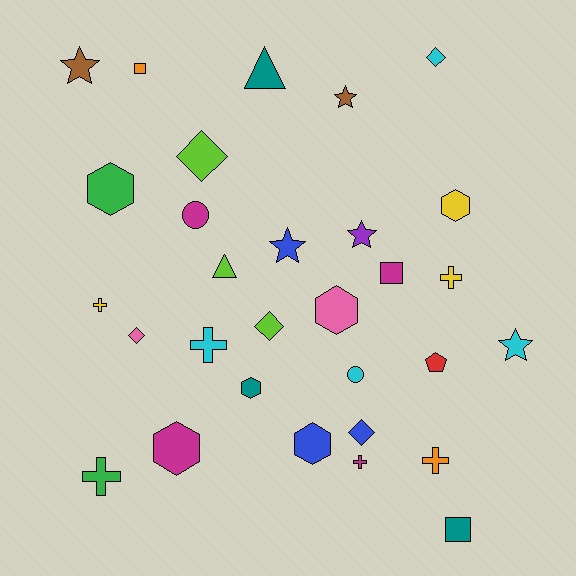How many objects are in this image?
There are 30 objects.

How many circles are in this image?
There are 2 circles.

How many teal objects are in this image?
There are 3 teal objects.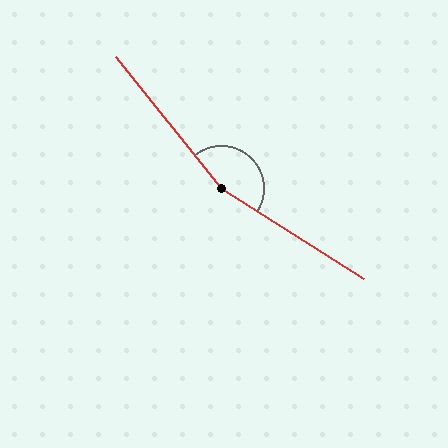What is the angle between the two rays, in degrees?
Approximately 161 degrees.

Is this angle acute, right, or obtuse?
It is obtuse.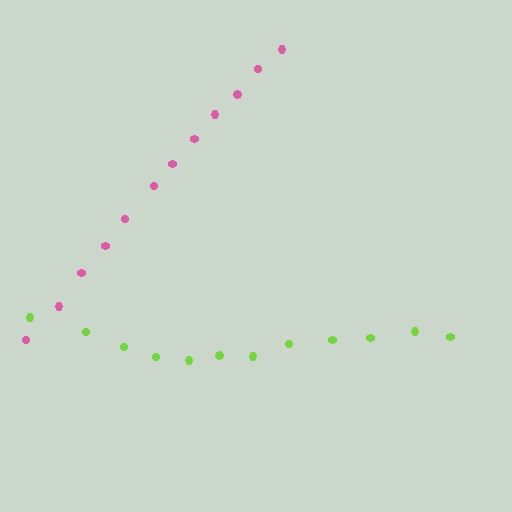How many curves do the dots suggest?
There are 2 distinct paths.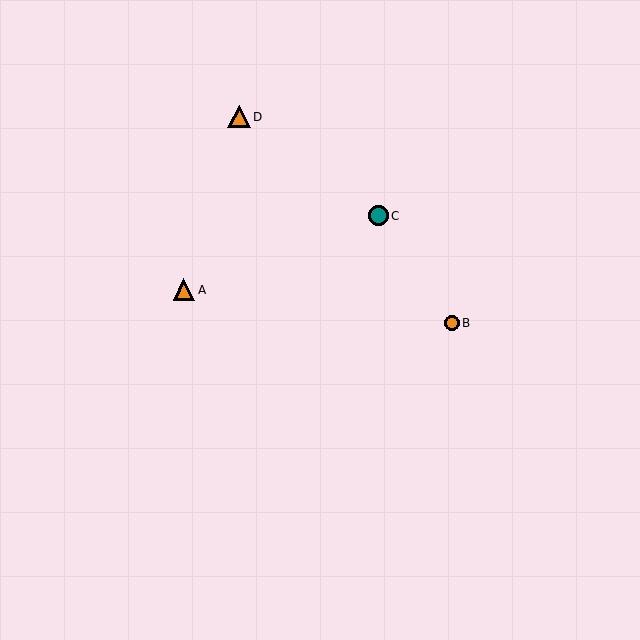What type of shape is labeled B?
Shape B is an orange circle.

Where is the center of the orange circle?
The center of the orange circle is at (452, 323).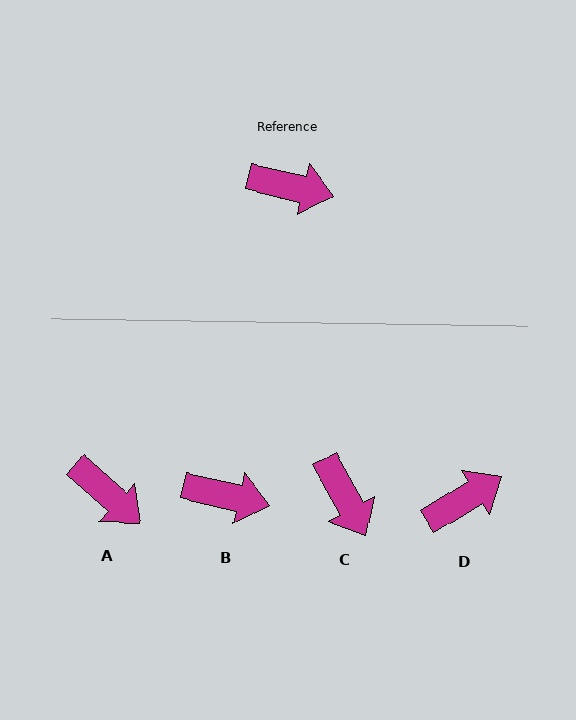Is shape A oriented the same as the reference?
No, it is off by about 29 degrees.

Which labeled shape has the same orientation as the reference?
B.